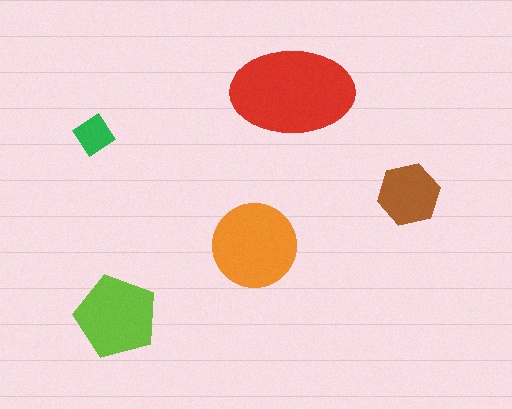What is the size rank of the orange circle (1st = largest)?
2nd.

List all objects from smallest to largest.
The green diamond, the brown hexagon, the lime pentagon, the orange circle, the red ellipse.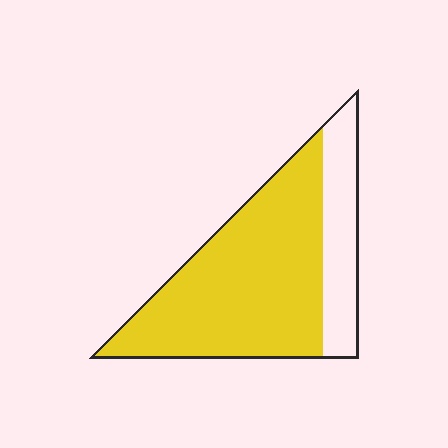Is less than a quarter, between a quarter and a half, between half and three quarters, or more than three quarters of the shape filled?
More than three quarters.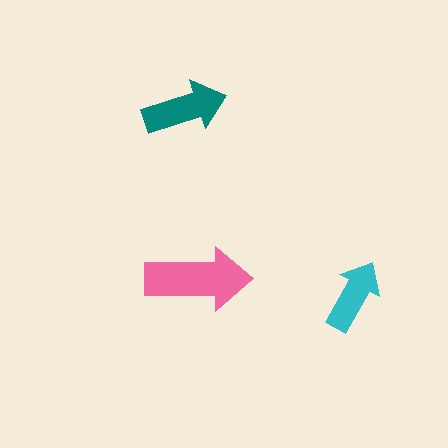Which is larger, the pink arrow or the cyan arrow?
The pink one.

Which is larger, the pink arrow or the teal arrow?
The pink one.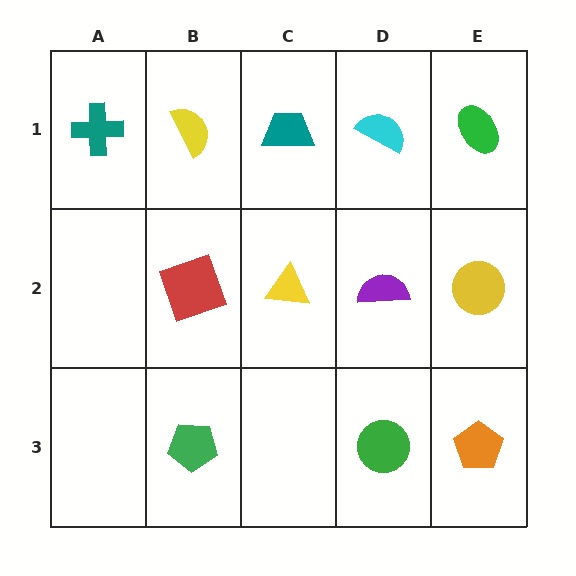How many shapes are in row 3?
3 shapes.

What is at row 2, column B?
A red square.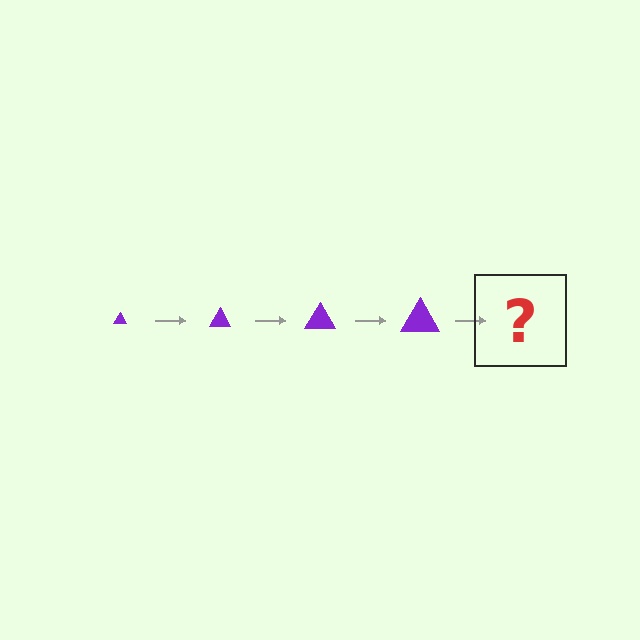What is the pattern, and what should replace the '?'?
The pattern is that the triangle gets progressively larger each step. The '?' should be a purple triangle, larger than the previous one.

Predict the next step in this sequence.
The next step is a purple triangle, larger than the previous one.